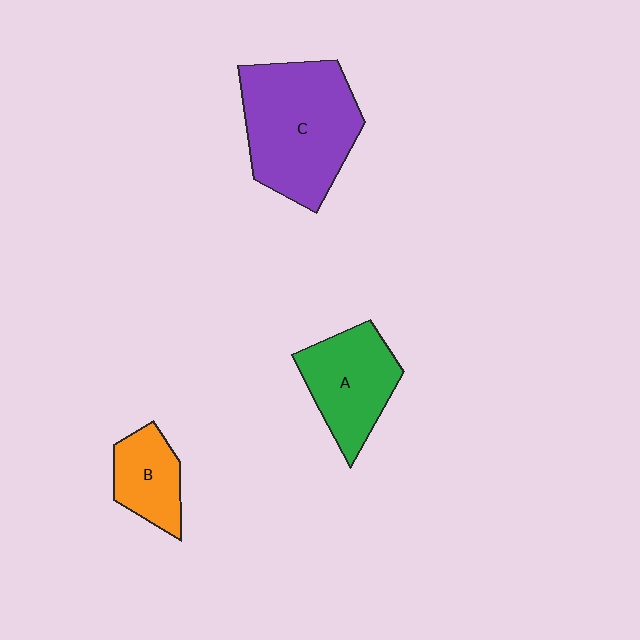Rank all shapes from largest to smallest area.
From largest to smallest: C (purple), A (green), B (orange).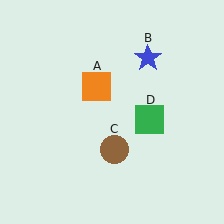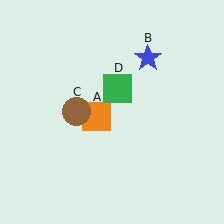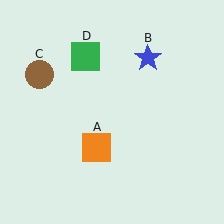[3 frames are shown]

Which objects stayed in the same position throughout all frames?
Blue star (object B) remained stationary.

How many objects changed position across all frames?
3 objects changed position: orange square (object A), brown circle (object C), green square (object D).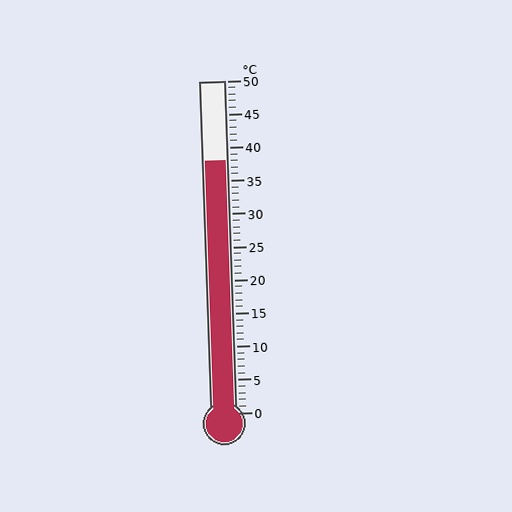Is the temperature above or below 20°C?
The temperature is above 20°C.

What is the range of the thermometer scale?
The thermometer scale ranges from 0°C to 50°C.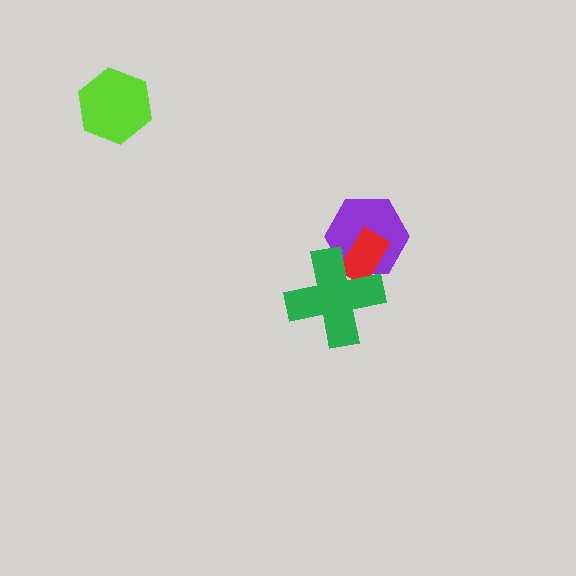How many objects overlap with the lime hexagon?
0 objects overlap with the lime hexagon.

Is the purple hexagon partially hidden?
Yes, it is partially covered by another shape.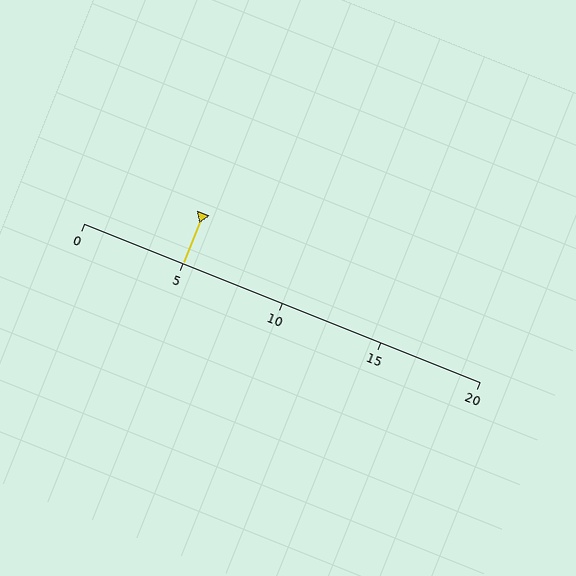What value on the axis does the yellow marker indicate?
The marker indicates approximately 5.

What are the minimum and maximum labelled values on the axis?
The axis runs from 0 to 20.